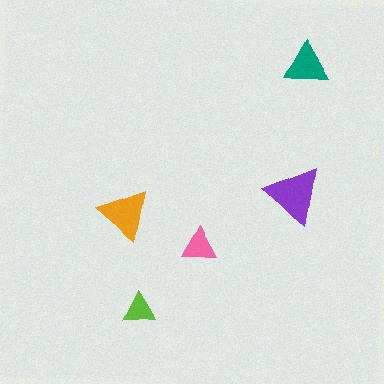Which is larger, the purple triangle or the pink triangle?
The purple one.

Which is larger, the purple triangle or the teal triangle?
The purple one.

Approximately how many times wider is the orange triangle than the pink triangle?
About 1.5 times wider.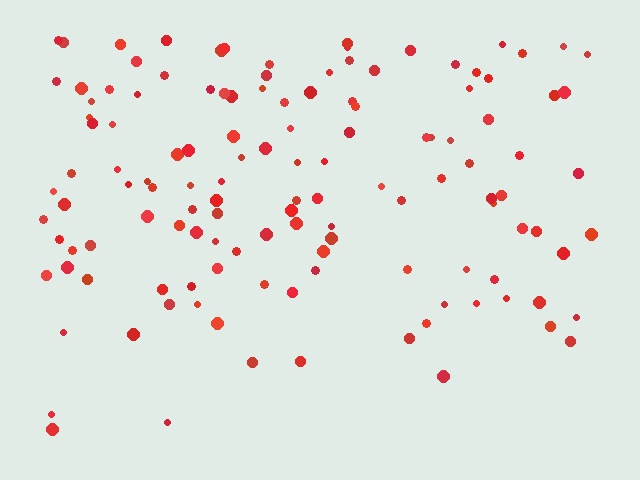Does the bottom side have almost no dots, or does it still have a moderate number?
Still a moderate number, just noticeably fewer than the top.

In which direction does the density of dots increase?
From bottom to top, with the top side densest.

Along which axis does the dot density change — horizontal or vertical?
Vertical.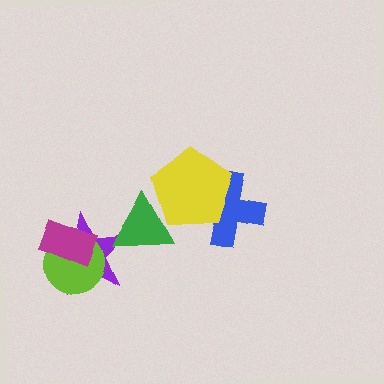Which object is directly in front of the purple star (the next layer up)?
The lime circle is directly in front of the purple star.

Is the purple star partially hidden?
Yes, it is partially covered by another shape.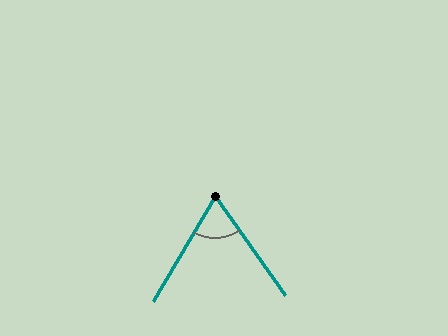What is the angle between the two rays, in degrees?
Approximately 66 degrees.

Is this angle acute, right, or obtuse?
It is acute.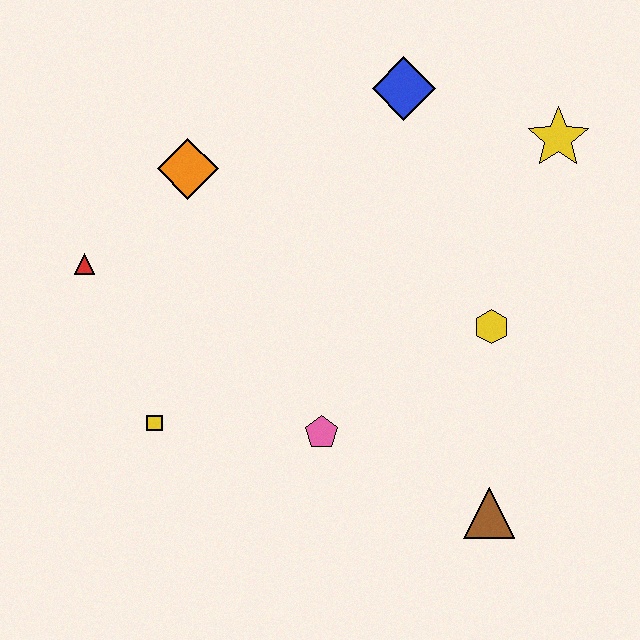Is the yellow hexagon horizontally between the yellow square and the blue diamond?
No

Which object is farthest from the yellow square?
The yellow star is farthest from the yellow square.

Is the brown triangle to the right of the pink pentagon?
Yes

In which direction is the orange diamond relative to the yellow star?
The orange diamond is to the left of the yellow star.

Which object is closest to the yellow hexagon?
The brown triangle is closest to the yellow hexagon.